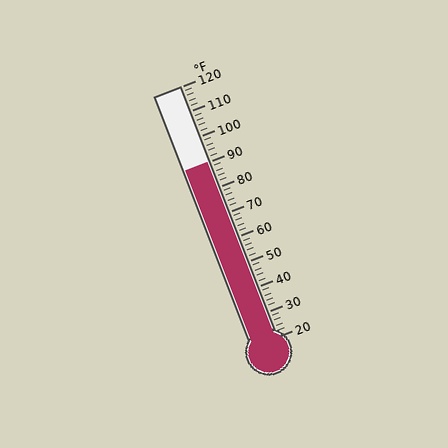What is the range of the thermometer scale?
The thermometer scale ranges from 20°F to 120°F.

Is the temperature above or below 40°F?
The temperature is above 40°F.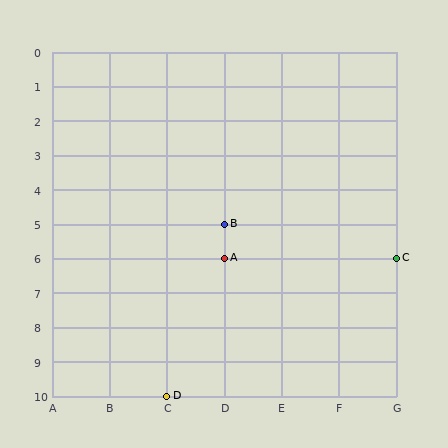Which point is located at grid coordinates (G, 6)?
Point C is at (G, 6).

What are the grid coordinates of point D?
Point D is at grid coordinates (C, 10).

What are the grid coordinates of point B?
Point B is at grid coordinates (D, 5).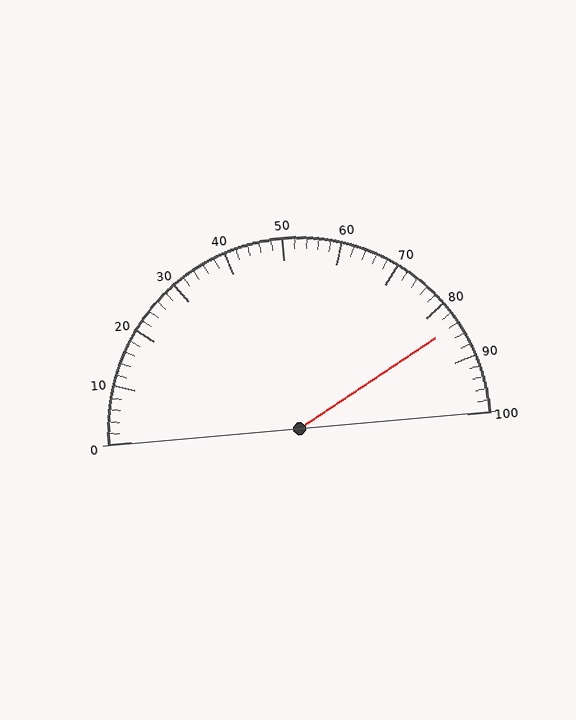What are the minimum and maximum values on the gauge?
The gauge ranges from 0 to 100.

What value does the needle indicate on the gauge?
The needle indicates approximately 84.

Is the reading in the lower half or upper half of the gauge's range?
The reading is in the upper half of the range (0 to 100).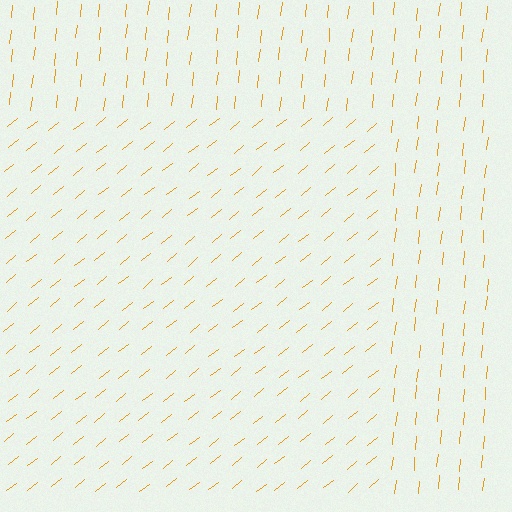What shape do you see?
I see a rectangle.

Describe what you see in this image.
The image is filled with small orange line segments. A rectangle region in the image has lines oriented differently from the surrounding lines, creating a visible texture boundary.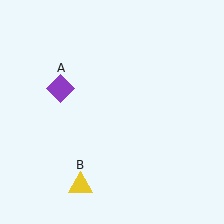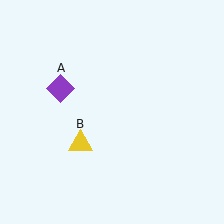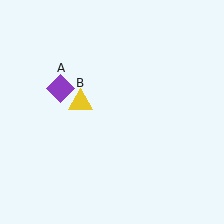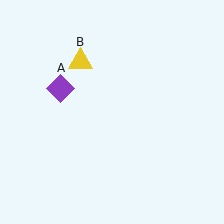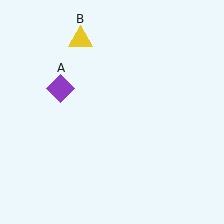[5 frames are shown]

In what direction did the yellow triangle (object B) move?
The yellow triangle (object B) moved up.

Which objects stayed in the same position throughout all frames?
Purple diamond (object A) remained stationary.